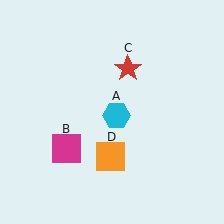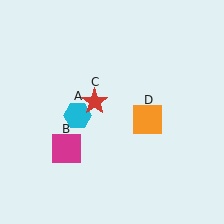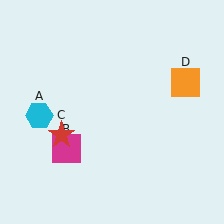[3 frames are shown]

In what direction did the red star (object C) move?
The red star (object C) moved down and to the left.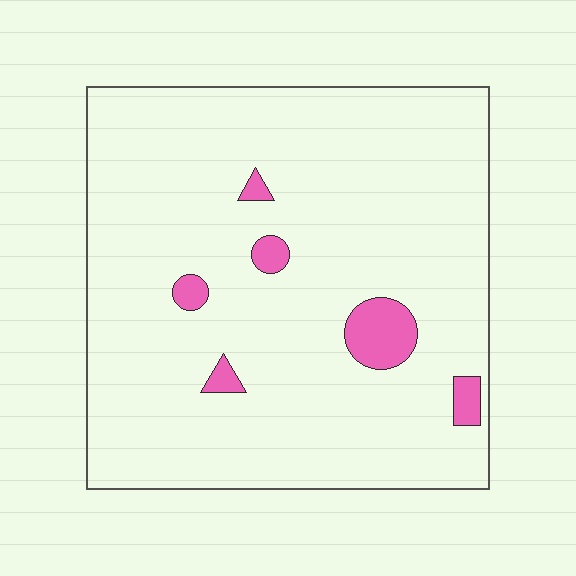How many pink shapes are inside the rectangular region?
6.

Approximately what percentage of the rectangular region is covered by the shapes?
Approximately 5%.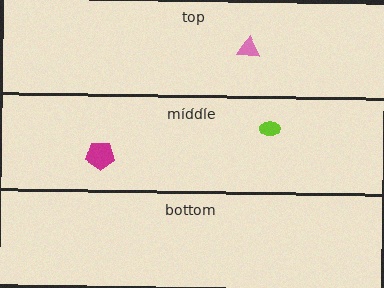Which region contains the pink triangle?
The top region.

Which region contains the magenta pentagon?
The middle region.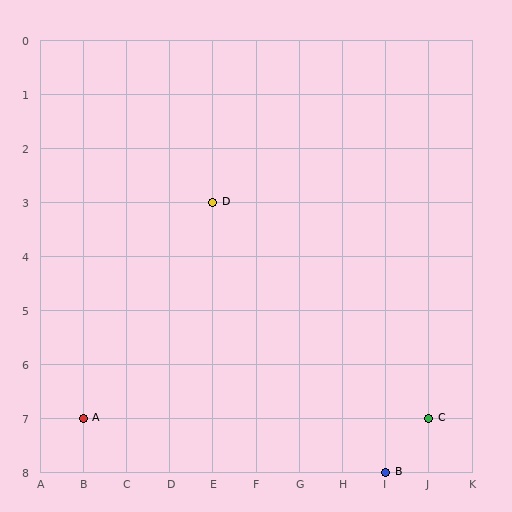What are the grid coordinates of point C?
Point C is at grid coordinates (J, 7).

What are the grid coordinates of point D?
Point D is at grid coordinates (E, 3).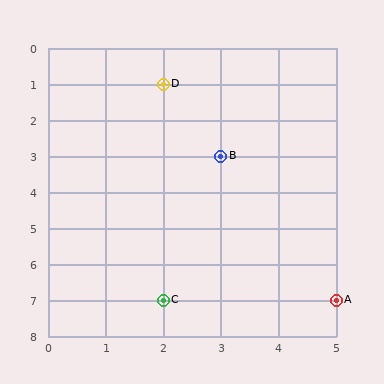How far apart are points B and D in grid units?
Points B and D are 1 column and 2 rows apart (about 2.2 grid units diagonally).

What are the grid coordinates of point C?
Point C is at grid coordinates (2, 7).